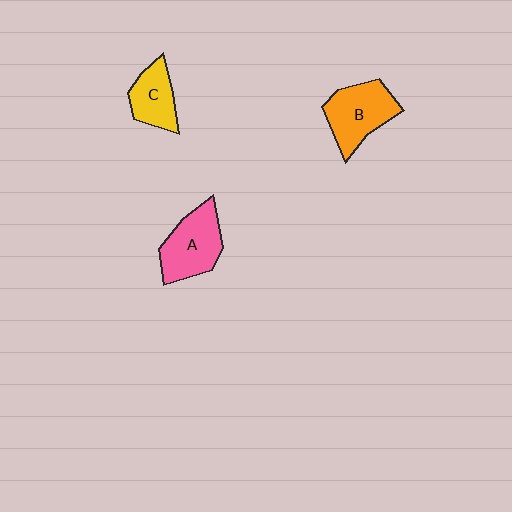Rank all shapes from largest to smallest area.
From largest to smallest: A (pink), B (orange), C (yellow).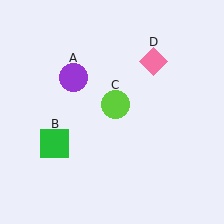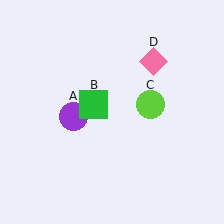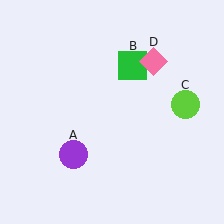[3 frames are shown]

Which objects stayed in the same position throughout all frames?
Pink diamond (object D) remained stationary.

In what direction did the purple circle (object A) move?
The purple circle (object A) moved down.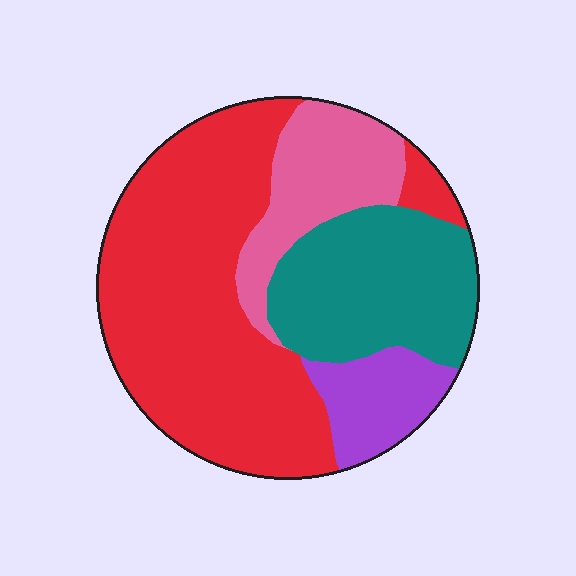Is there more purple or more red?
Red.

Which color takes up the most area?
Red, at roughly 50%.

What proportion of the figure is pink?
Pink takes up less than a sixth of the figure.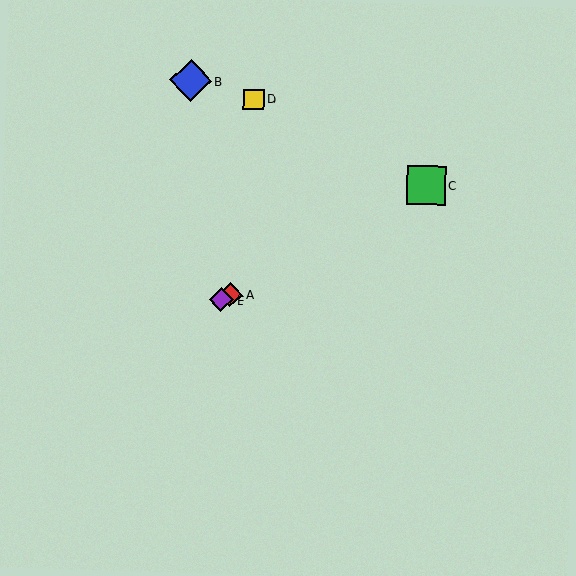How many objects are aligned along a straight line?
3 objects (A, C, E) are aligned along a straight line.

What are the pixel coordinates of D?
Object D is at (254, 99).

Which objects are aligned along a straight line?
Objects A, C, E are aligned along a straight line.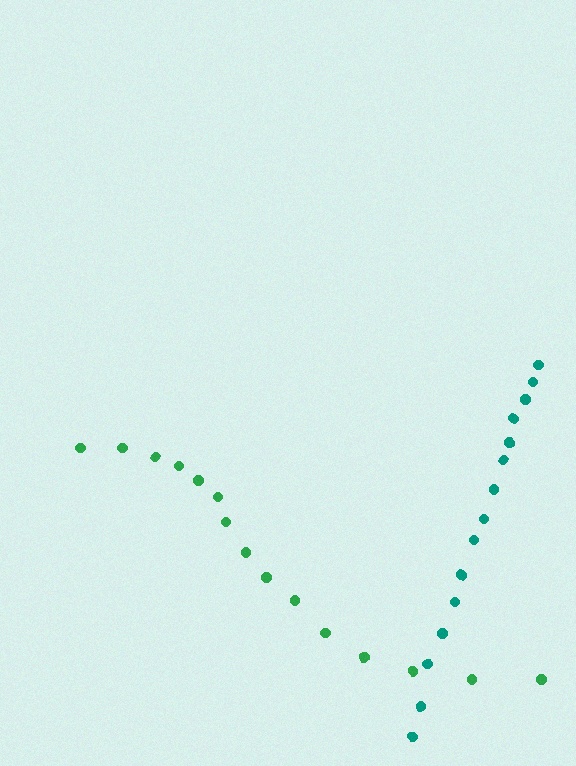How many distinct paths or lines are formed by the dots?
There are 2 distinct paths.